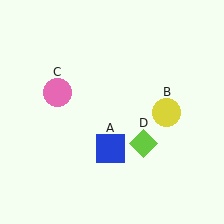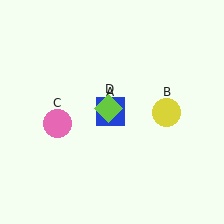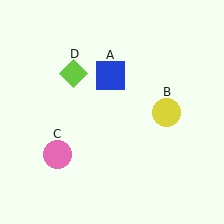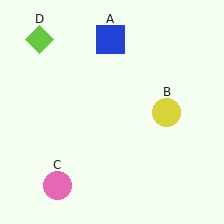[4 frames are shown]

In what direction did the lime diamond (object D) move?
The lime diamond (object D) moved up and to the left.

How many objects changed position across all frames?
3 objects changed position: blue square (object A), pink circle (object C), lime diamond (object D).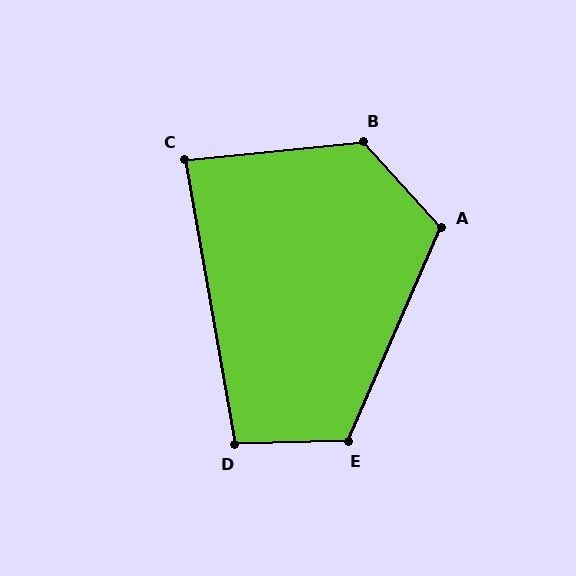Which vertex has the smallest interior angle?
C, at approximately 86 degrees.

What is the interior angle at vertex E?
Approximately 115 degrees (obtuse).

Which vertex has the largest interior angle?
B, at approximately 126 degrees.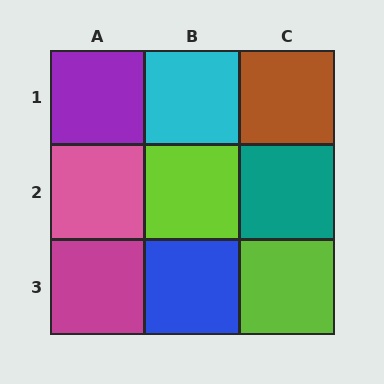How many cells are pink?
1 cell is pink.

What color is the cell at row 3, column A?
Magenta.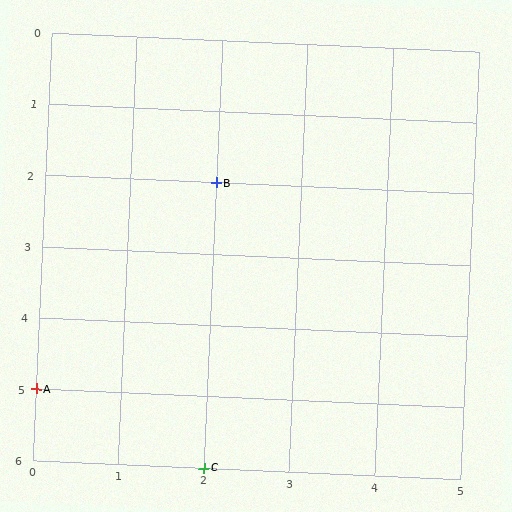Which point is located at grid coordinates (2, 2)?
Point B is at (2, 2).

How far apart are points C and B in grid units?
Points C and B are 4 rows apart.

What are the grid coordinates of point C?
Point C is at grid coordinates (2, 6).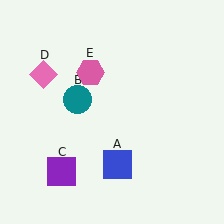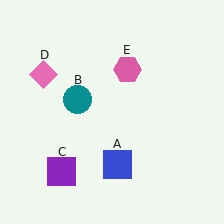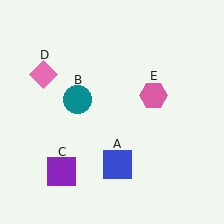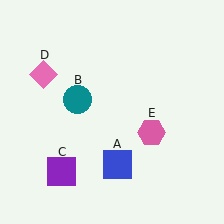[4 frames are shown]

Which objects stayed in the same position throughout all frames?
Blue square (object A) and teal circle (object B) and purple square (object C) and pink diamond (object D) remained stationary.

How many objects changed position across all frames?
1 object changed position: pink hexagon (object E).